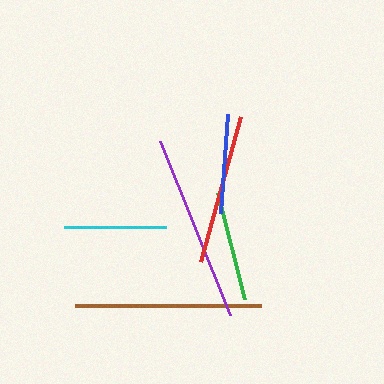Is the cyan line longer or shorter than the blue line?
The cyan line is longer than the blue line.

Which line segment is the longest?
The purple line is the longest at approximately 188 pixels.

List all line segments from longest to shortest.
From longest to shortest: purple, brown, red, green, cyan, blue.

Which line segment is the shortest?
The blue line is the shortest at approximately 99 pixels.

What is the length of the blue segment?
The blue segment is approximately 99 pixels long.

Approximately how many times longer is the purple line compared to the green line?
The purple line is approximately 1.7 times the length of the green line.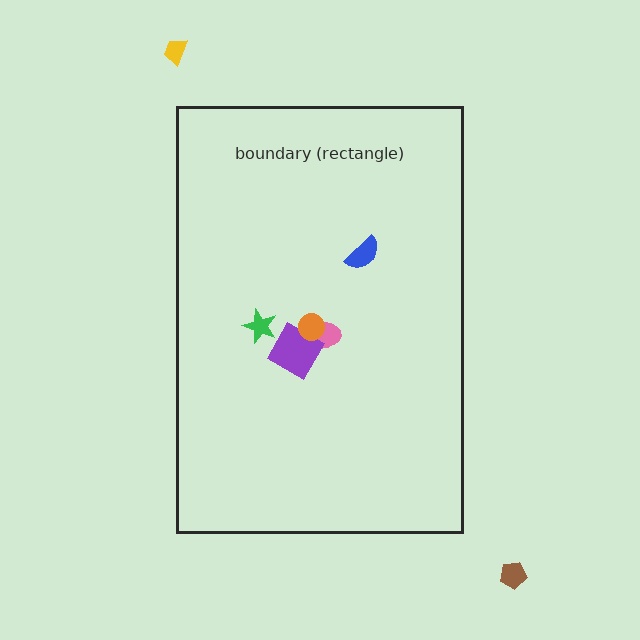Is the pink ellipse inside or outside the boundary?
Inside.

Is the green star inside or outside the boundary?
Inside.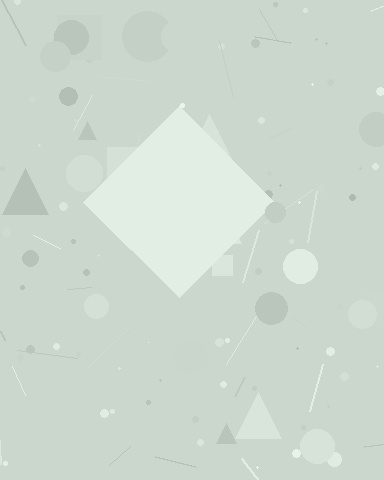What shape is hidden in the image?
A diamond is hidden in the image.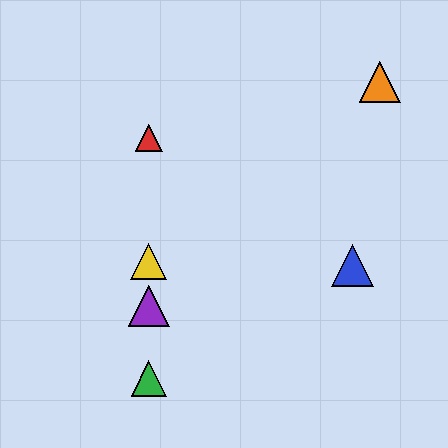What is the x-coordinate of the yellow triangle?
The yellow triangle is at x≈149.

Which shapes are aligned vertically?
The red triangle, the green triangle, the yellow triangle, the purple triangle are aligned vertically.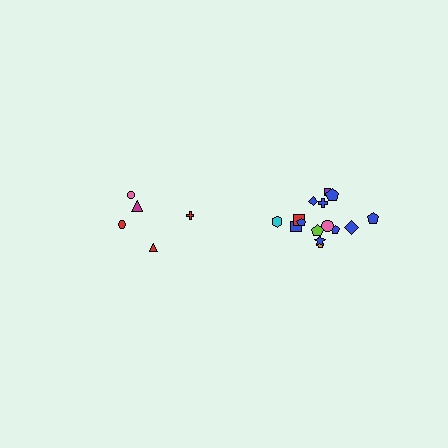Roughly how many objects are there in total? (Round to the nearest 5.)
Roughly 20 objects in total.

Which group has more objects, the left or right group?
The right group.